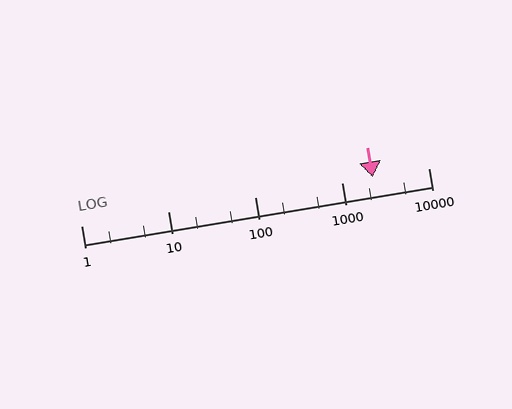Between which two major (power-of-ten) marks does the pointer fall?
The pointer is between 1000 and 10000.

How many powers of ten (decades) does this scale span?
The scale spans 4 decades, from 1 to 10000.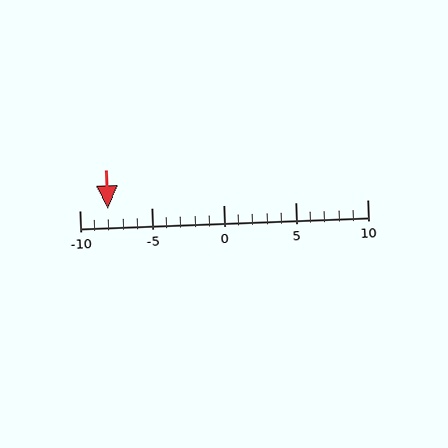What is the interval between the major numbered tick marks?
The major tick marks are spaced 5 units apart.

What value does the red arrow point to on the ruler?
The red arrow points to approximately -8.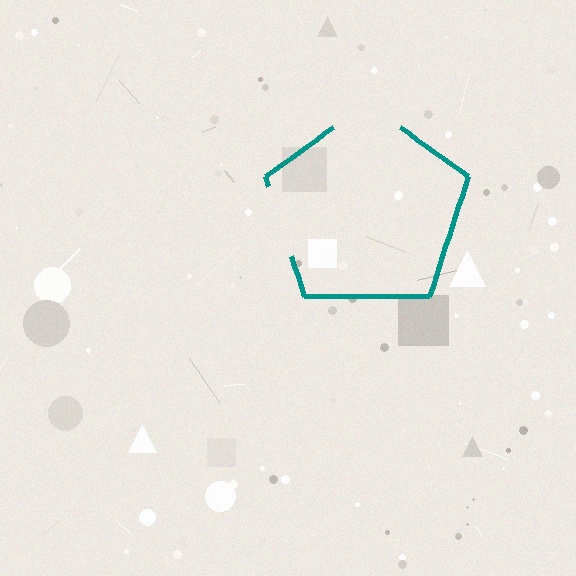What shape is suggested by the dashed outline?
The dashed outline suggests a pentagon.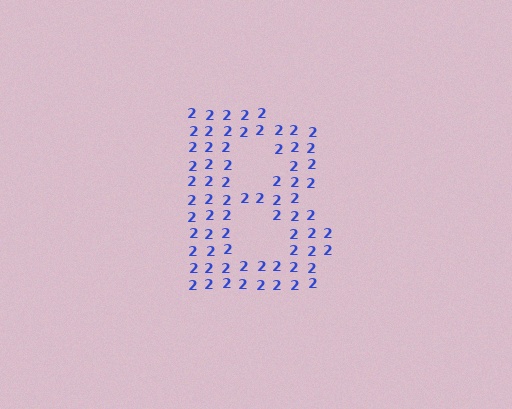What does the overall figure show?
The overall figure shows the letter B.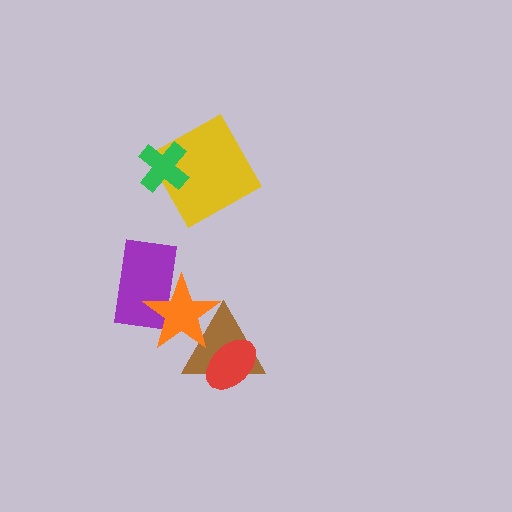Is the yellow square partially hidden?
Yes, it is partially covered by another shape.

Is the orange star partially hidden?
No, no other shape covers it.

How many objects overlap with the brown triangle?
2 objects overlap with the brown triangle.